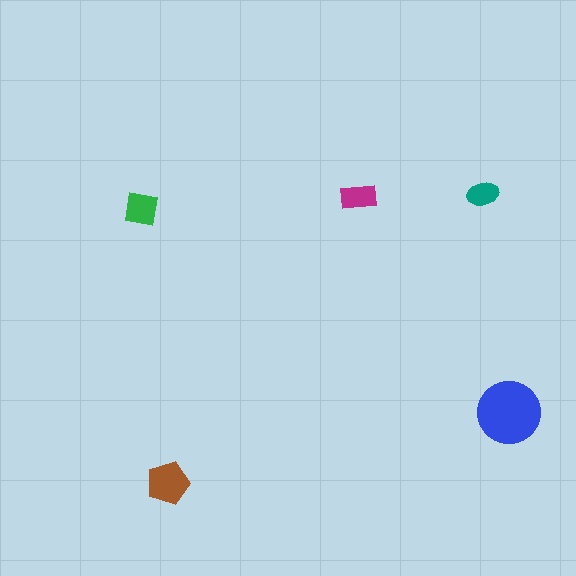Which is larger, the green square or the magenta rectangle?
The green square.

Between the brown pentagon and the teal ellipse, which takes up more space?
The brown pentagon.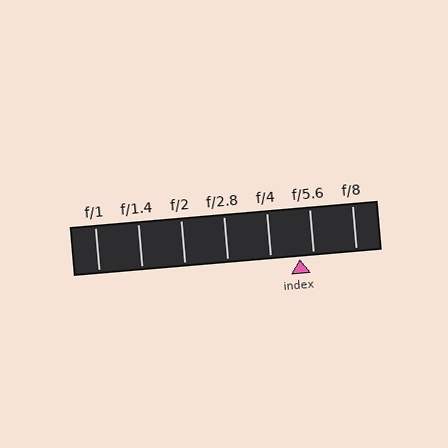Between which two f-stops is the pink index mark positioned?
The index mark is between f/4 and f/5.6.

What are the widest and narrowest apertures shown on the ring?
The widest aperture shown is f/1 and the narrowest is f/8.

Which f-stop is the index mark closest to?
The index mark is closest to f/5.6.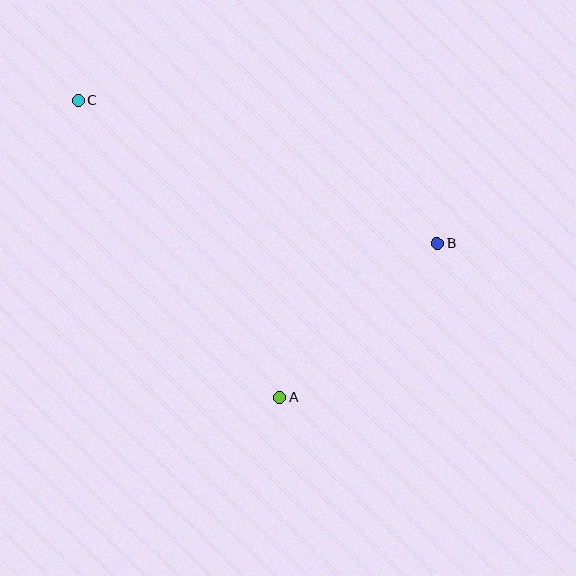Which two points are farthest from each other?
Points B and C are farthest from each other.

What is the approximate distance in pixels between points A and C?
The distance between A and C is approximately 359 pixels.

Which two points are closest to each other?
Points A and B are closest to each other.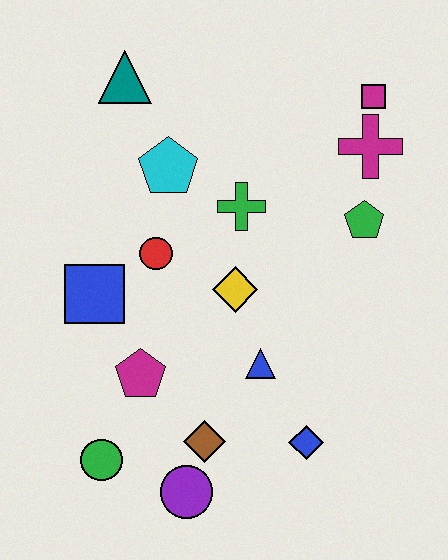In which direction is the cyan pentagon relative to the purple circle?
The cyan pentagon is above the purple circle.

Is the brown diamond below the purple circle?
No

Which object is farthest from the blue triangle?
The teal triangle is farthest from the blue triangle.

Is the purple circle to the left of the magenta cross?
Yes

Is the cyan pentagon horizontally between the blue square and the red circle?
No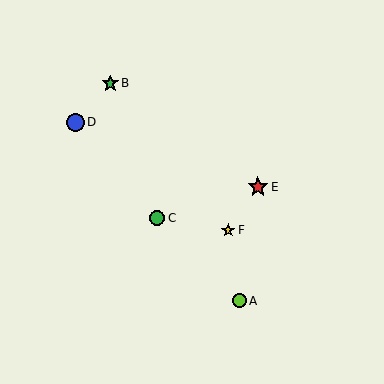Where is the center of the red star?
The center of the red star is at (258, 187).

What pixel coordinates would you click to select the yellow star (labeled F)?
Click at (228, 230) to select the yellow star F.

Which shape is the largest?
The red star (labeled E) is the largest.